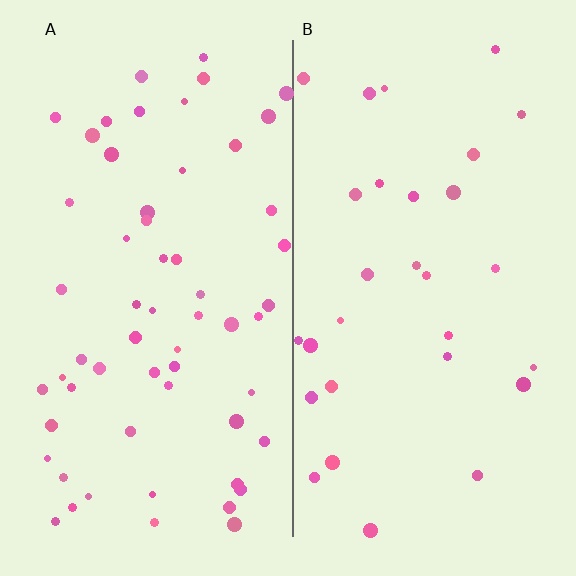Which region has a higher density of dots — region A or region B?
A (the left).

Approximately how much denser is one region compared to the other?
Approximately 2.0× — region A over region B.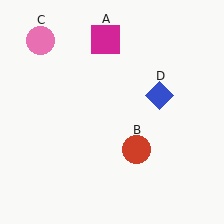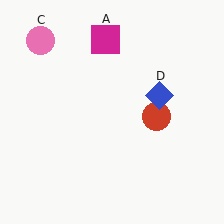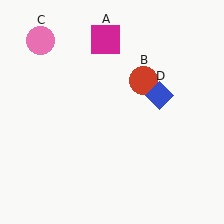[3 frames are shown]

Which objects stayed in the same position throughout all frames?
Magenta square (object A) and pink circle (object C) and blue diamond (object D) remained stationary.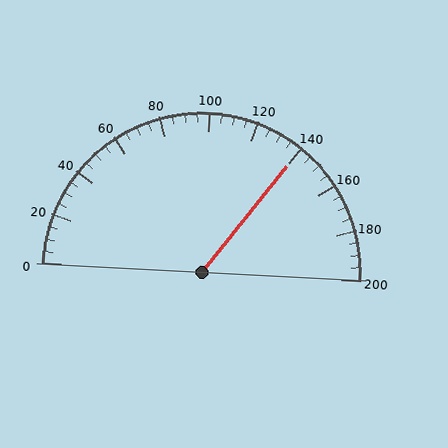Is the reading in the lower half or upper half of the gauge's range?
The reading is in the upper half of the range (0 to 200).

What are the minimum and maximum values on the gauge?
The gauge ranges from 0 to 200.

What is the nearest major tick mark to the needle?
The nearest major tick mark is 140.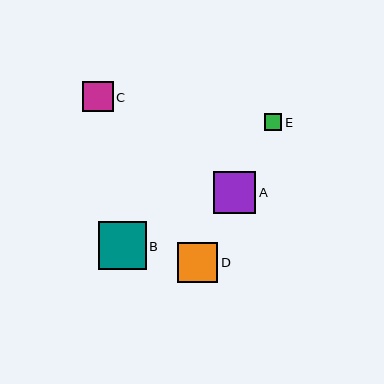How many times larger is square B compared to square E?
Square B is approximately 2.7 times the size of square E.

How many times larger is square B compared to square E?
Square B is approximately 2.7 times the size of square E.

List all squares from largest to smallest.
From largest to smallest: B, A, D, C, E.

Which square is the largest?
Square B is the largest with a size of approximately 48 pixels.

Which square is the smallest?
Square E is the smallest with a size of approximately 18 pixels.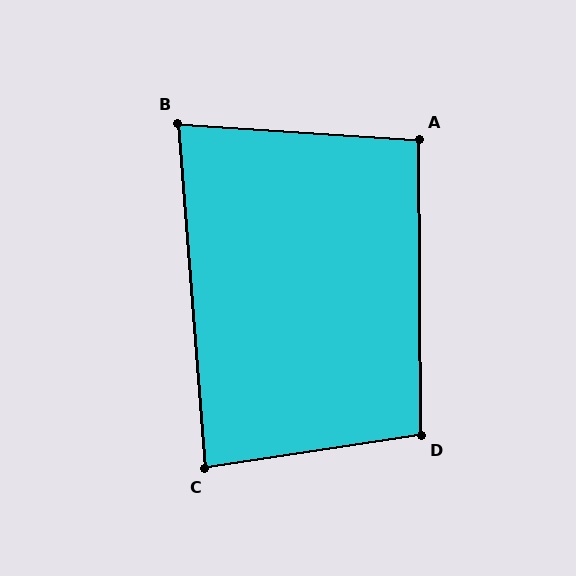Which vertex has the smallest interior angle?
B, at approximately 82 degrees.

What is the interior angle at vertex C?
Approximately 86 degrees (approximately right).